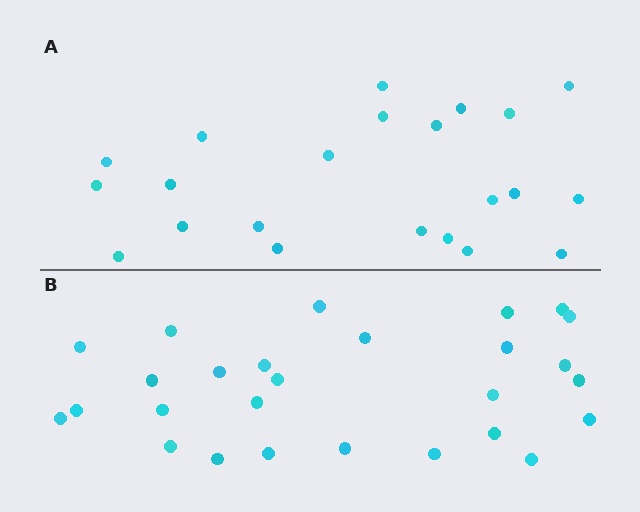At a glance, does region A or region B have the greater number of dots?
Region B (the bottom region) has more dots.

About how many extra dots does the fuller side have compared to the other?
Region B has about 5 more dots than region A.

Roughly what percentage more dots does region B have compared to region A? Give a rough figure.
About 25% more.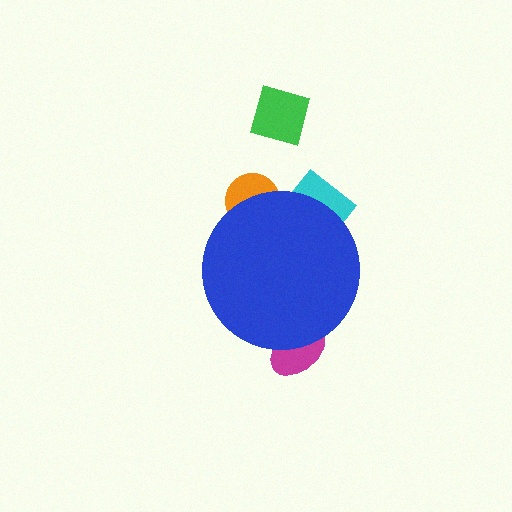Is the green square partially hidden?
No, the green square is fully visible.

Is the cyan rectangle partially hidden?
Yes, the cyan rectangle is partially hidden behind the blue circle.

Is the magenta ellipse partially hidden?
Yes, the magenta ellipse is partially hidden behind the blue circle.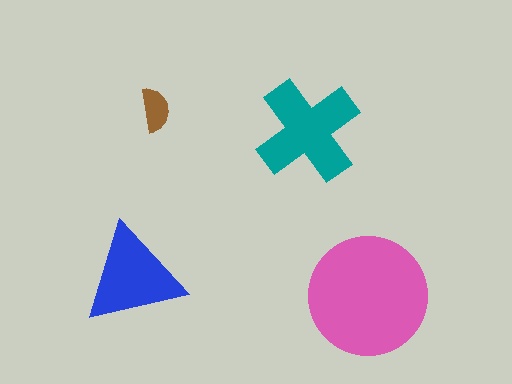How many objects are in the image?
There are 4 objects in the image.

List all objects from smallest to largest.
The brown semicircle, the blue triangle, the teal cross, the pink circle.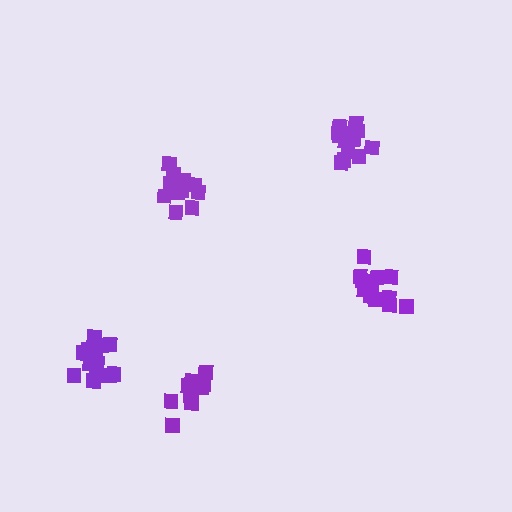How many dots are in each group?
Group 1: 13 dots, Group 2: 13 dots, Group 3: 16 dots, Group 4: 13 dots, Group 5: 12 dots (67 total).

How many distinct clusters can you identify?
There are 5 distinct clusters.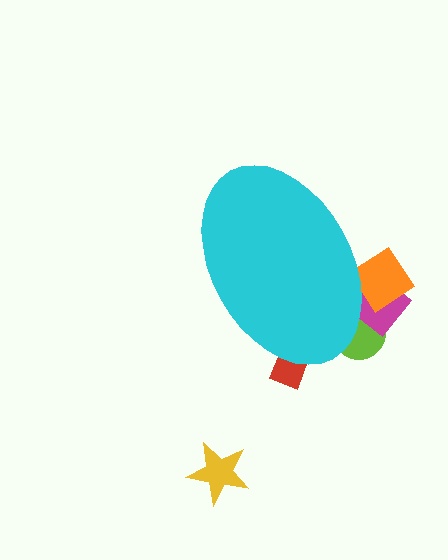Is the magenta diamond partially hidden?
Yes, the magenta diamond is partially hidden behind the cyan ellipse.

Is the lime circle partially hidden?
Yes, the lime circle is partially hidden behind the cyan ellipse.